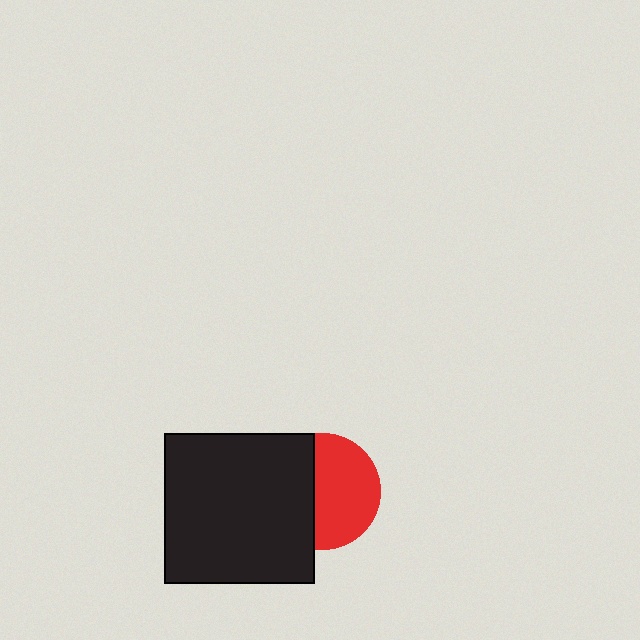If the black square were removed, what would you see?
You would see the complete red circle.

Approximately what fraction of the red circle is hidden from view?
Roughly 42% of the red circle is hidden behind the black square.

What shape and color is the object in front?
The object in front is a black square.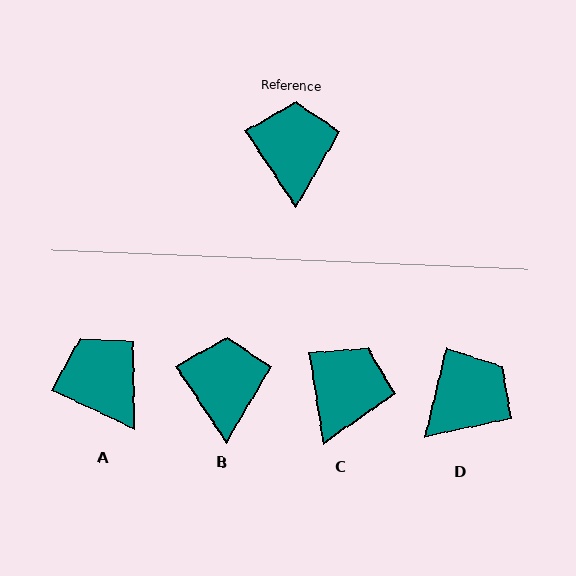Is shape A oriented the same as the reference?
No, it is off by about 32 degrees.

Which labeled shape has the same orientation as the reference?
B.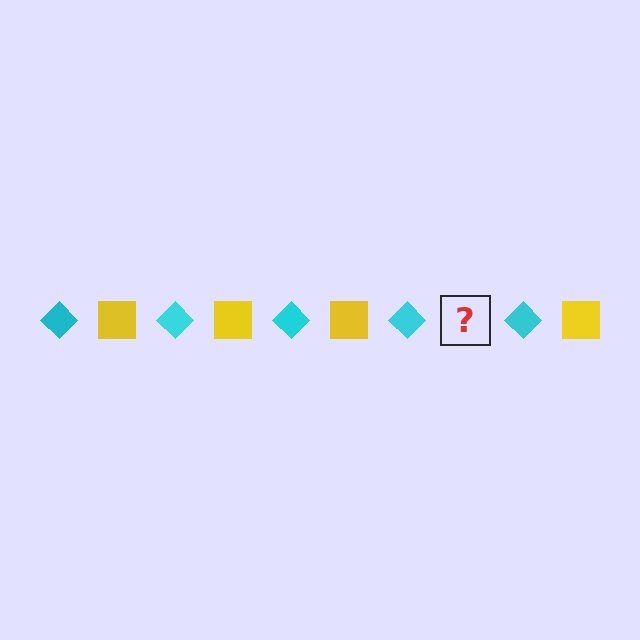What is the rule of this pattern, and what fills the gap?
The rule is that the pattern alternates between cyan diamond and yellow square. The gap should be filled with a yellow square.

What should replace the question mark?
The question mark should be replaced with a yellow square.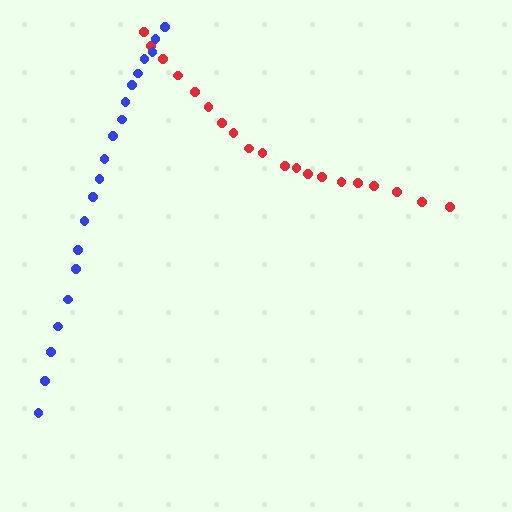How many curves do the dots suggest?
There are 2 distinct paths.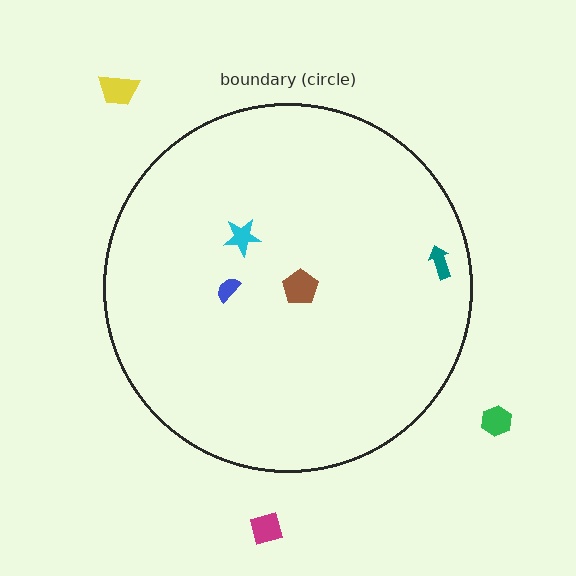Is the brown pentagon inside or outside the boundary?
Inside.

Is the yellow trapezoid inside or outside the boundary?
Outside.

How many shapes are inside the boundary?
4 inside, 3 outside.